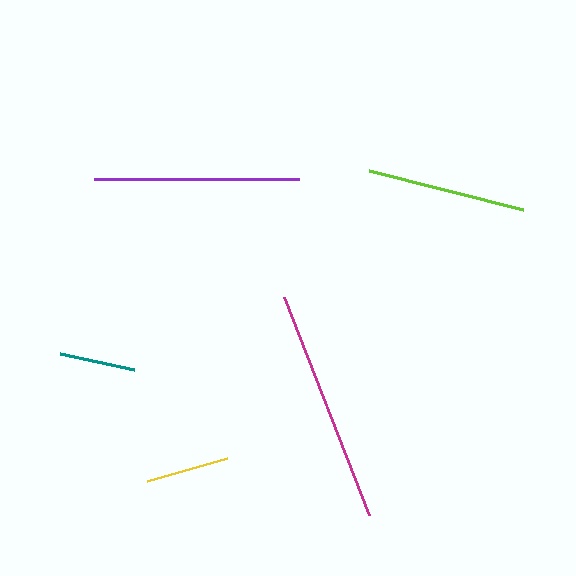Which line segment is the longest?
The magenta line is the longest at approximately 234 pixels.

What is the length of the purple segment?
The purple segment is approximately 204 pixels long.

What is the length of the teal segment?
The teal segment is approximately 76 pixels long.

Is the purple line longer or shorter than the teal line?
The purple line is longer than the teal line.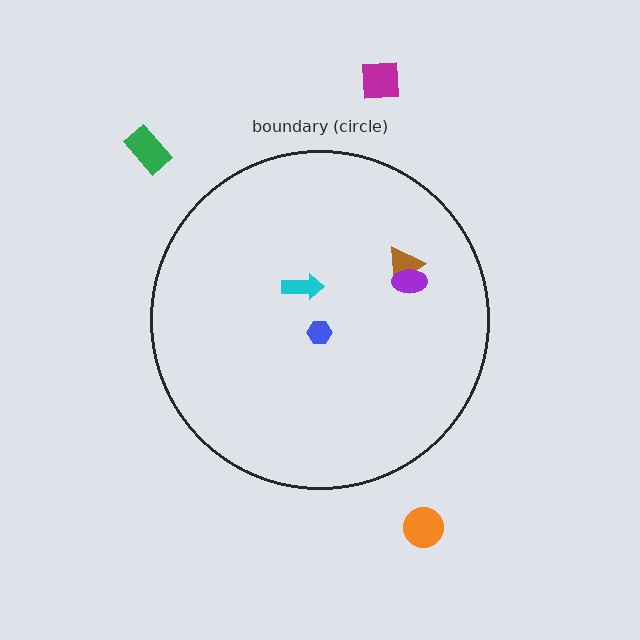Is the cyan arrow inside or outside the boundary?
Inside.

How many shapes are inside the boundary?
4 inside, 3 outside.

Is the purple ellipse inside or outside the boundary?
Inside.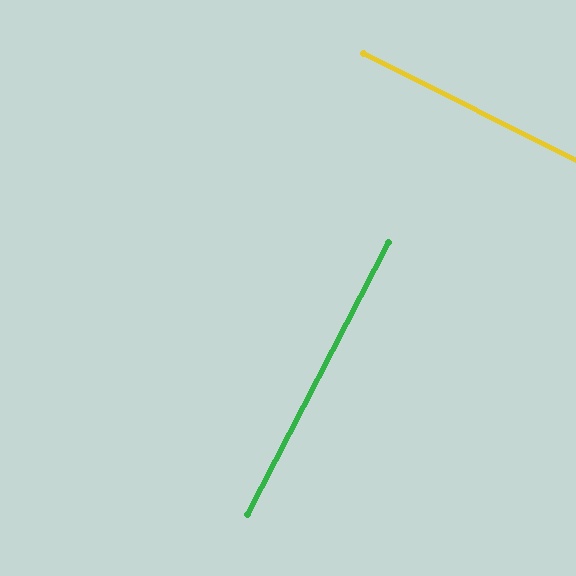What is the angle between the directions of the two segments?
Approximately 89 degrees.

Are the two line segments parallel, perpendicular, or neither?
Perpendicular — they meet at approximately 89°.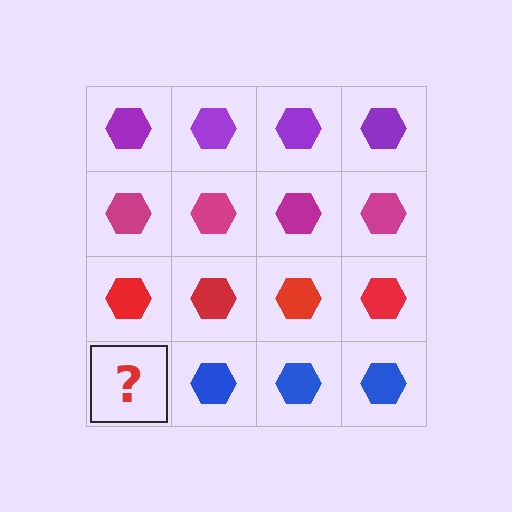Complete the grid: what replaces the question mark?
The question mark should be replaced with a blue hexagon.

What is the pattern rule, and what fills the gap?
The rule is that each row has a consistent color. The gap should be filled with a blue hexagon.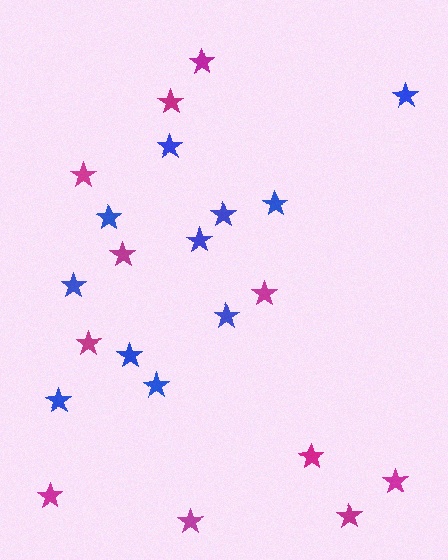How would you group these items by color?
There are 2 groups: one group of blue stars (11) and one group of magenta stars (11).